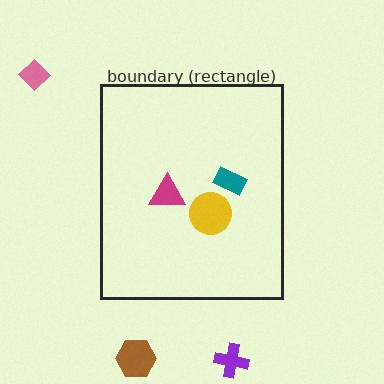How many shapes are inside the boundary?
3 inside, 3 outside.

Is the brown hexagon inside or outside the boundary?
Outside.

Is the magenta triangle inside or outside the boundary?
Inside.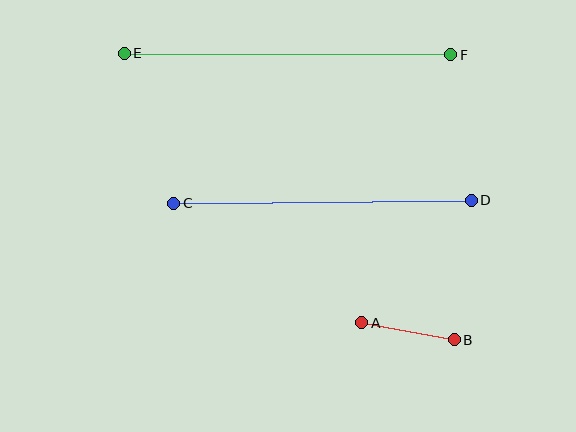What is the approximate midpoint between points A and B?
The midpoint is at approximately (408, 331) pixels.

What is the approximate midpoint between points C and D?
The midpoint is at approximately (323, 202) pixels.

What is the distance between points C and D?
The distance is approximately 298 pixels.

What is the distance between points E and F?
The distance is approximately 327 pixels.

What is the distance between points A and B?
The distance is approximately 94 pixels.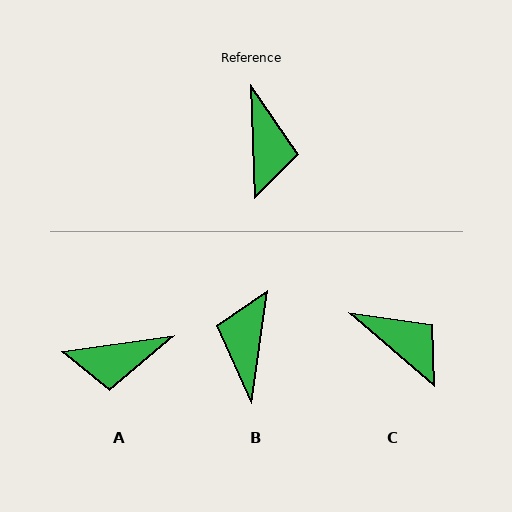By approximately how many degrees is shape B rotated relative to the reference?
Approximately 170 degrees counter-clockwise.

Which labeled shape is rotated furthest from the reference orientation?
B, about 170 degrees away.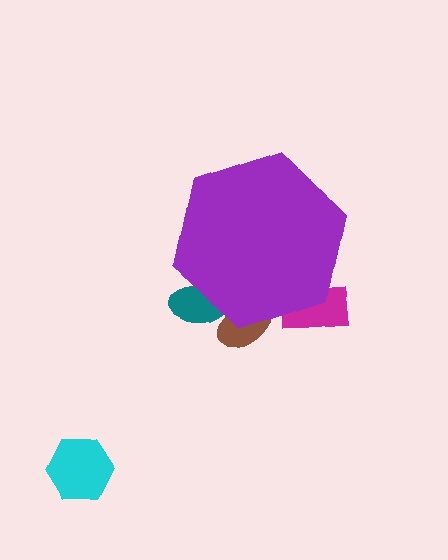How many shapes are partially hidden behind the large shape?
3 shapes are partially hidden.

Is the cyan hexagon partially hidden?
No, the cyan hexagon is fully visible.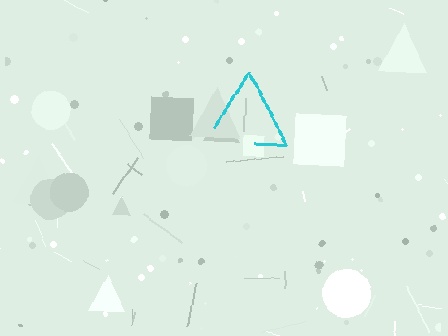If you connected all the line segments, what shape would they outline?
They would outline a triangle.